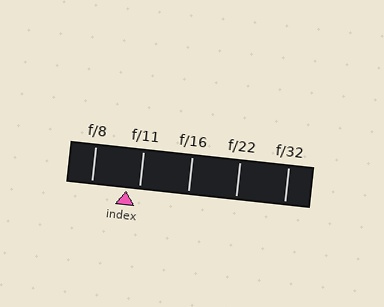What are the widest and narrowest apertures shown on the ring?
The widest aperture shown is f/8 and the narrowest is f/32.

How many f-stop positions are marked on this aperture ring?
There are 5 f-stop positions marked.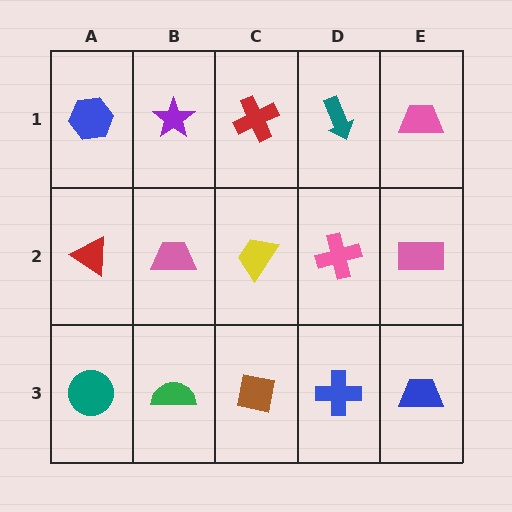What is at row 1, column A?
A blue hexagon.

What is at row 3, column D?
A blue cross.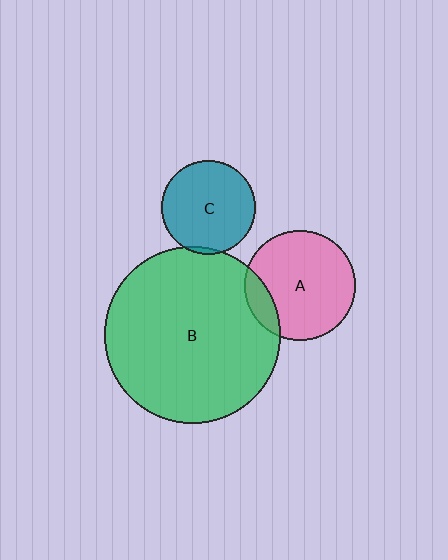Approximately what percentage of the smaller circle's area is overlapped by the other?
Approximately 5%.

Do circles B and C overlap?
Yes.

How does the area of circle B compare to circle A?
Approximately 2.6 times.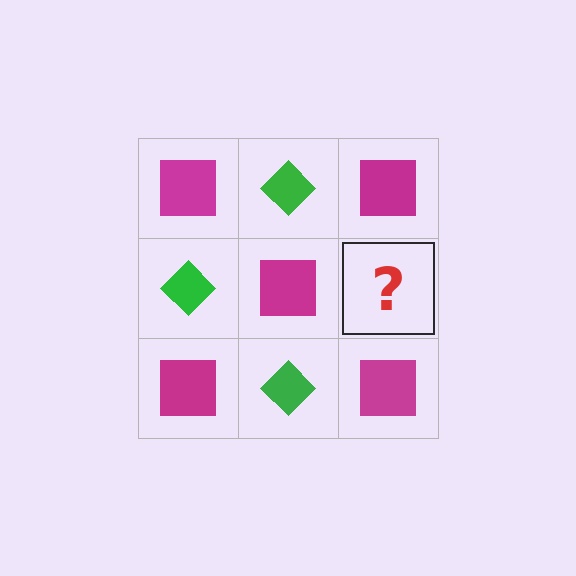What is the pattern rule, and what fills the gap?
The rule is that it alternates magenta square and green diamond in a checkerboard pattern. The gap should be filled with a green diamond.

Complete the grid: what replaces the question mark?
The question mark should be replaced with a green diamond.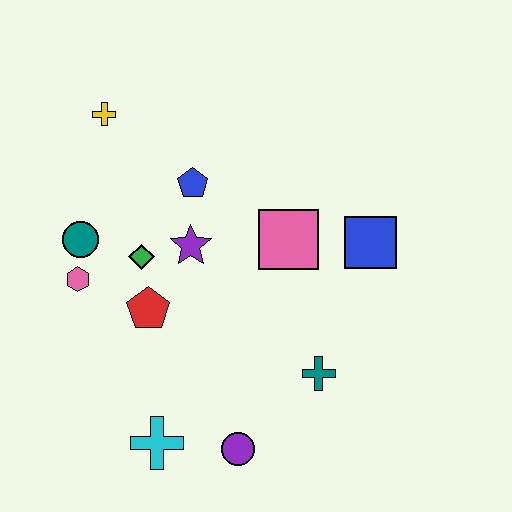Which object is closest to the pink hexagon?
The teal circle is closest to the pink hexagon.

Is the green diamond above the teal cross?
Yes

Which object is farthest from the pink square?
The cyan cross is farthest from the pink square.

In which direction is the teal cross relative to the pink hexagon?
The teal cross is to the right of the pink hexagon.